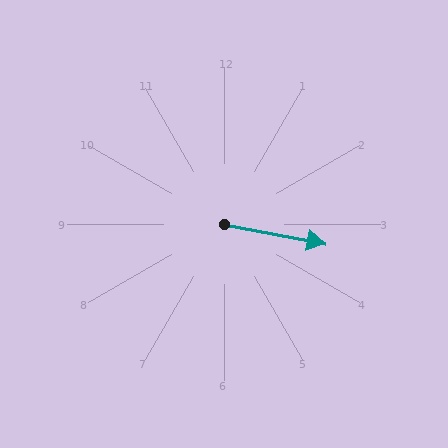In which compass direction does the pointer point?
East.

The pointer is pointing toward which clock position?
Roughly 3 o'clock.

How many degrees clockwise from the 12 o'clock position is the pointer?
Approximately 101 degrees.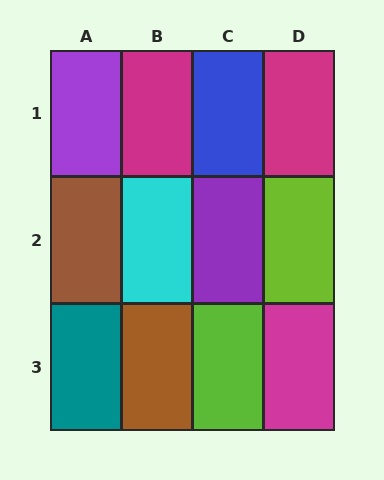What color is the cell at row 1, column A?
Purple.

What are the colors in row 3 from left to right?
Teal, brown, lime, magenta.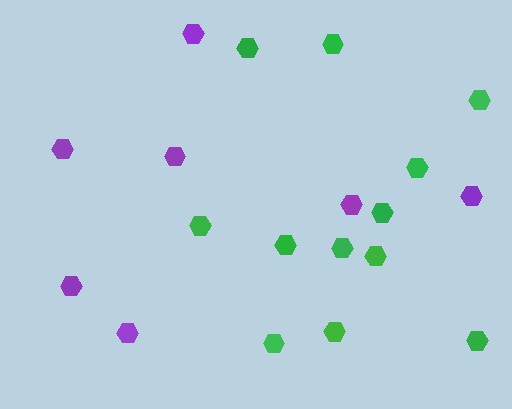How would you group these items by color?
There are 2 groups: one group of purple hexagons (7) and one group of green hexagons (12).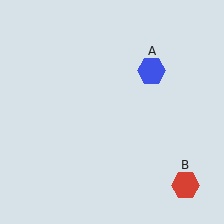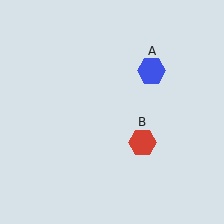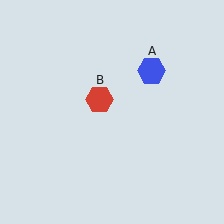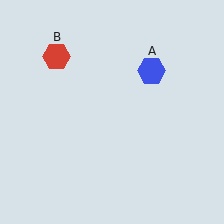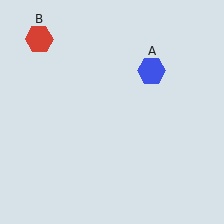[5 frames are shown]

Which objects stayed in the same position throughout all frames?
Blue hexagon (object A) remained stationary.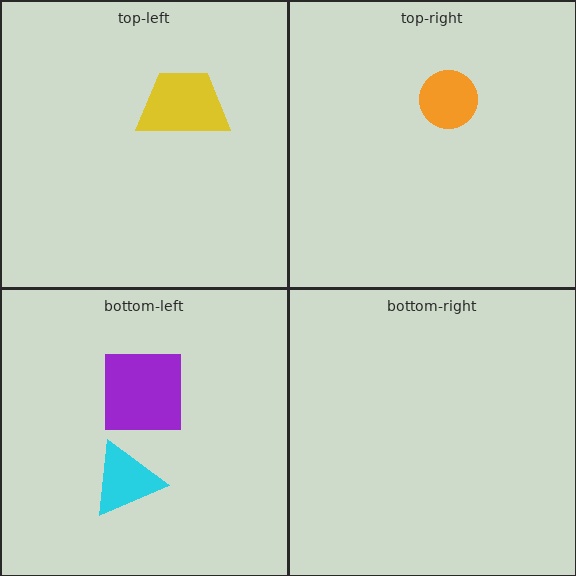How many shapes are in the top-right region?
1.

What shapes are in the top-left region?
The yellow trapezoid.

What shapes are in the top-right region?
The orange circle.